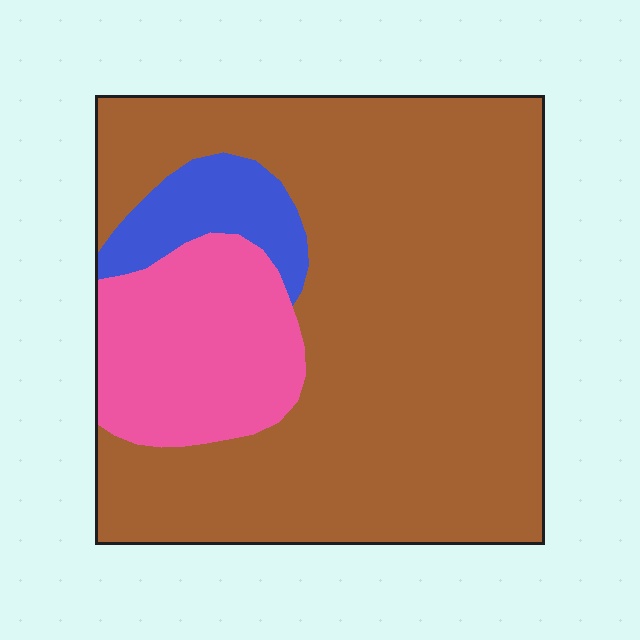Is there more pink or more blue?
Pink.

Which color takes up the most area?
Brown, at roughly 75%.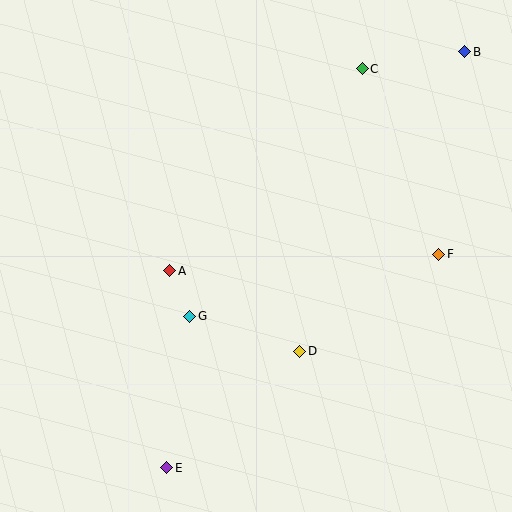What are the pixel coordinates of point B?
Point B is at (465, 52).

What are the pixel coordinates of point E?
Point E is at (167, 468).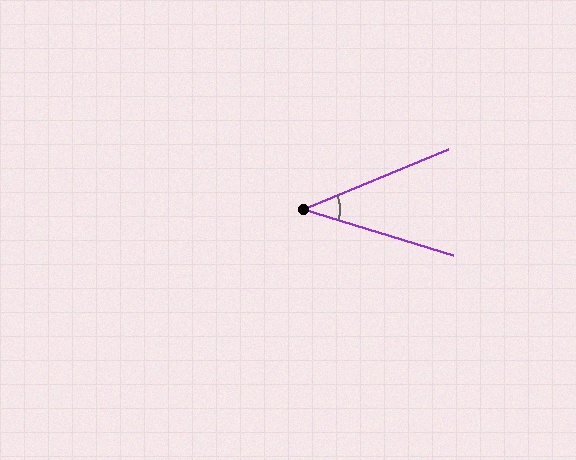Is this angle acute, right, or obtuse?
It is acute.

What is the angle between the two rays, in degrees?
Approximately 39 degrees.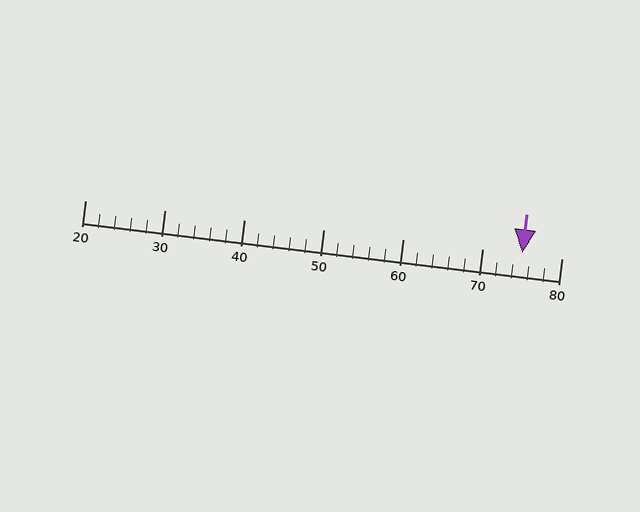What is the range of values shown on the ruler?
The ruler shows values from 20 to 80.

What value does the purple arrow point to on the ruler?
The purple arrow points to approximately 75.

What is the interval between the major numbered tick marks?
The major tick marks are spaced 10 units apart.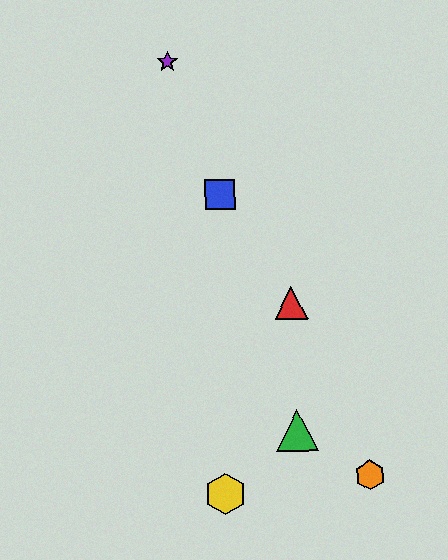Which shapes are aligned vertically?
The blue square, the yellow hexagon are aligned vertically.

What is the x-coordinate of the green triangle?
The green triangle is at x≈297.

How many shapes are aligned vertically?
2 shapes (the blue square, the yellow hexagon) are aligned vertically.